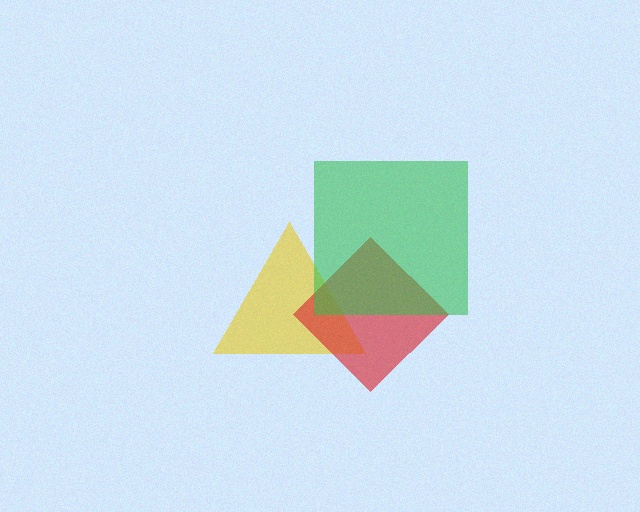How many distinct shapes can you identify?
There are 3 distinct shapes: a yellow triangle, a red diamond, a green square.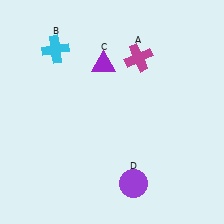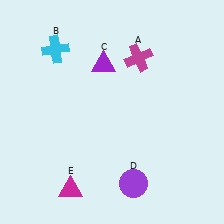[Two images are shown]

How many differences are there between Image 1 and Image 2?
There is 1 difference between the two images.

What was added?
A magenta triangle (E) was added in Image 2.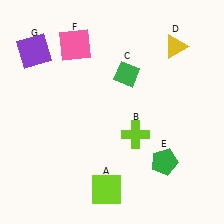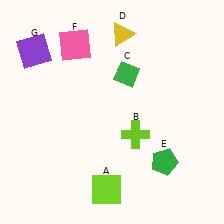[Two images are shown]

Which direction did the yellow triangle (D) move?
The yellow triangle (D) moved left.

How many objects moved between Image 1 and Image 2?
1 object moved between the two images.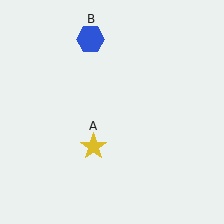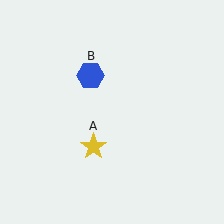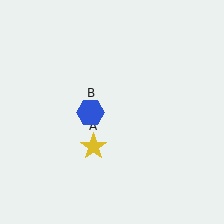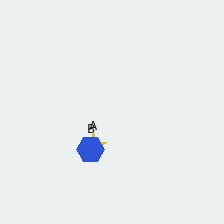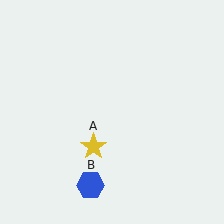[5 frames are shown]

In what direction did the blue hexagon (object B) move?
The blue hexagon (object B) moved down.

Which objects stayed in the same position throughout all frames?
Yellow star (object A) remained stationary.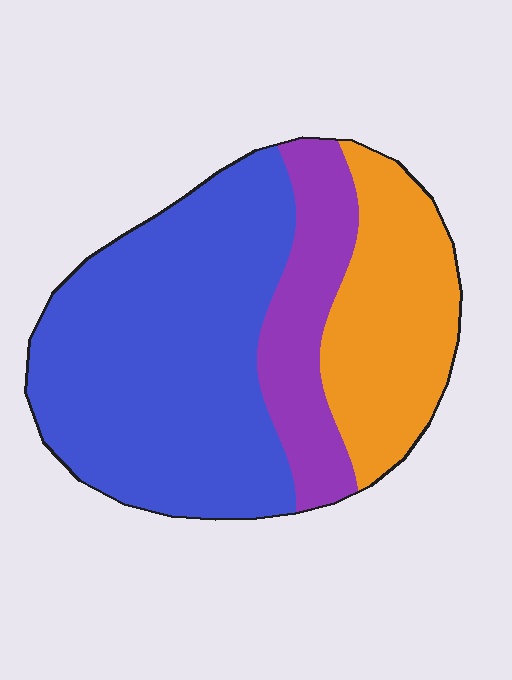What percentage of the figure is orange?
Orange covers around 25% of the figure.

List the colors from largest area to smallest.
From largest to smallest: blue, orange, purple.